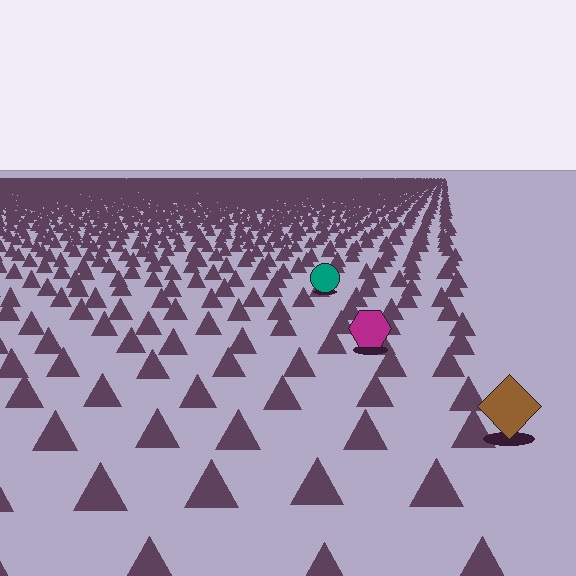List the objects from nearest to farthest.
From nearest to farthest: the brown diamond, the magenta hexagon, the teal circle.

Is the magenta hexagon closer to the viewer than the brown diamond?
No. The brown diamond is closer — you can tell from the texture gradient: the ground texture is coarser near it.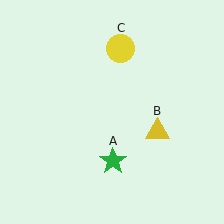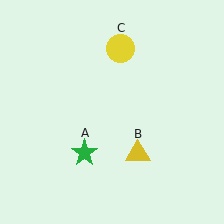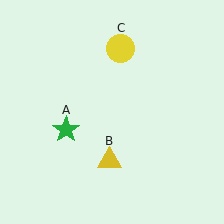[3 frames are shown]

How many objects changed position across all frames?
2 objects changed position: green star (object A), yellow triangle (object B).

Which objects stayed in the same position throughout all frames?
Yellow circle (object C) remained stationary.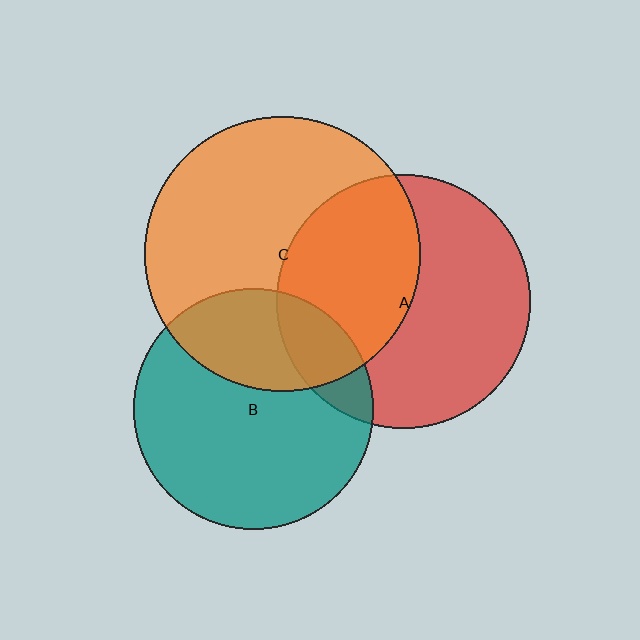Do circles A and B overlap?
Yes.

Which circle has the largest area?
Circle C (orange).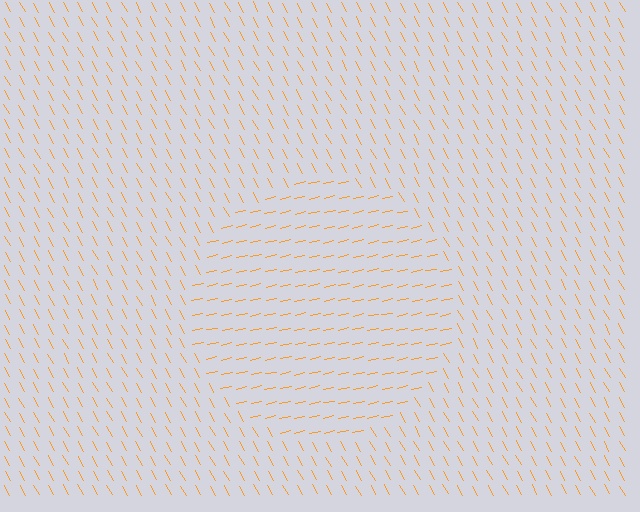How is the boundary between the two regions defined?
The boundary is defined purely by a change in line orientation (approximately 73 degrees difference). All lines are the same color and thickness.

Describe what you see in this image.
The image is filled with small orange line segments. A circle region in the image has lines oriented differently from the surrounding lines, creating a visible texture boundary.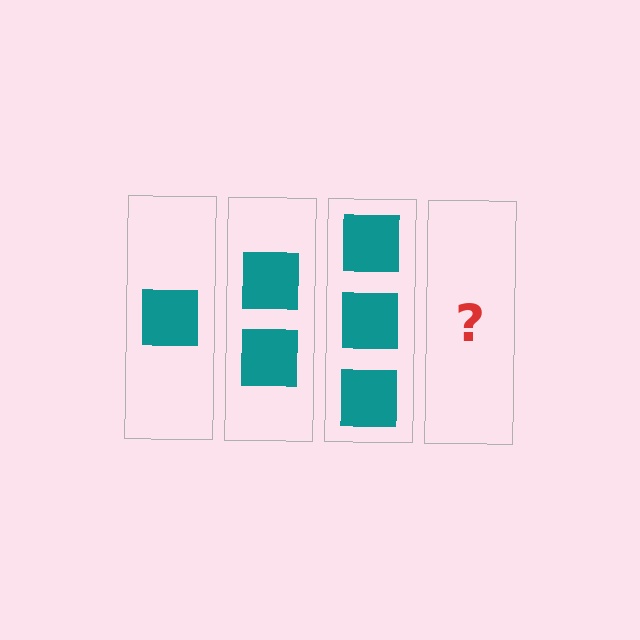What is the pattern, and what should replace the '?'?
The pattern is that each step adds one more square. The '?' should be 4 squares.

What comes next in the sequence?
The next element should be 4 squares.